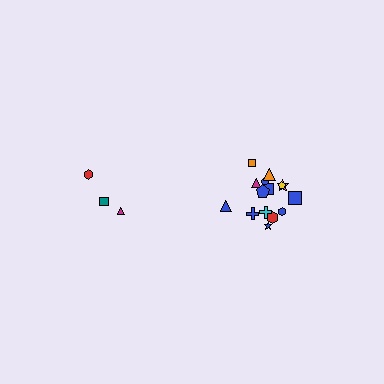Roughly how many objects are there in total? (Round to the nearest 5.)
Roughly 20 objects in total.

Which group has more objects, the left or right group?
The right group.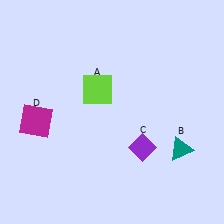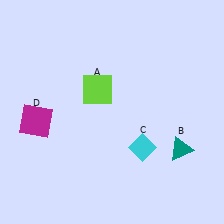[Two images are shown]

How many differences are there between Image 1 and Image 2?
There is 1 difference between the two images.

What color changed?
The diamond (C) changed from purple in Image 1 to cyan in Image 2.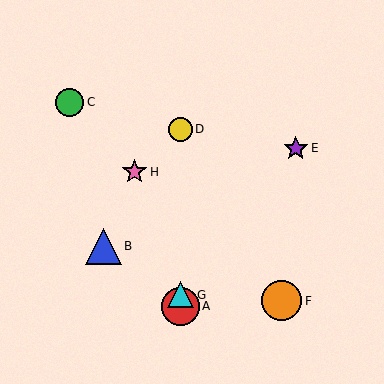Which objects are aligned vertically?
Objects A, D, G are aligned vertically.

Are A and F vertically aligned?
No, A is at x≈180 and F is at x≈281.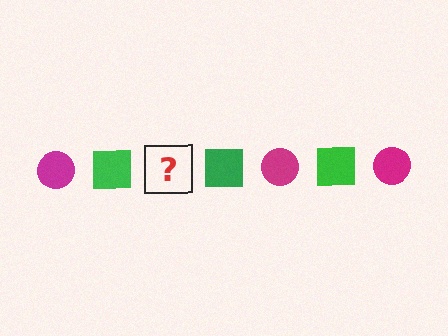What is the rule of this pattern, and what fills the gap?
The rule is that the pattern alternates between magenta circle and green square. The gap should be filled with a magenta circle.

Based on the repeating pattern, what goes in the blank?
The blank should be a magenta circle.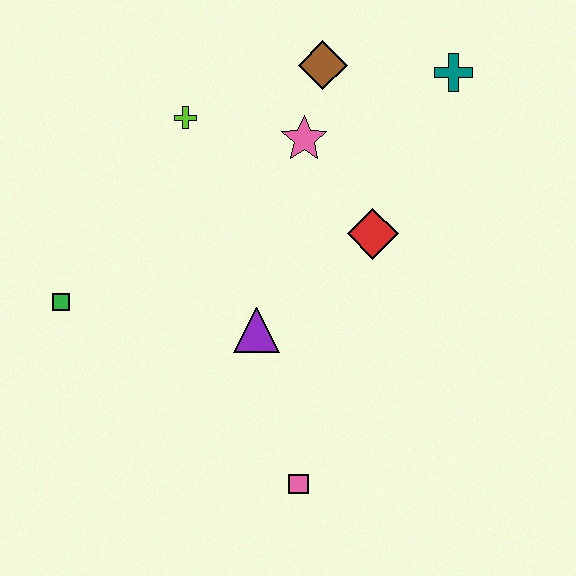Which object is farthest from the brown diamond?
The pink square is farthest from the brown diamond.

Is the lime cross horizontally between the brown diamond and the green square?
Yes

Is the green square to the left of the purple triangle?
Yes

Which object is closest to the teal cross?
The brown diamond is closest to the teal cross.